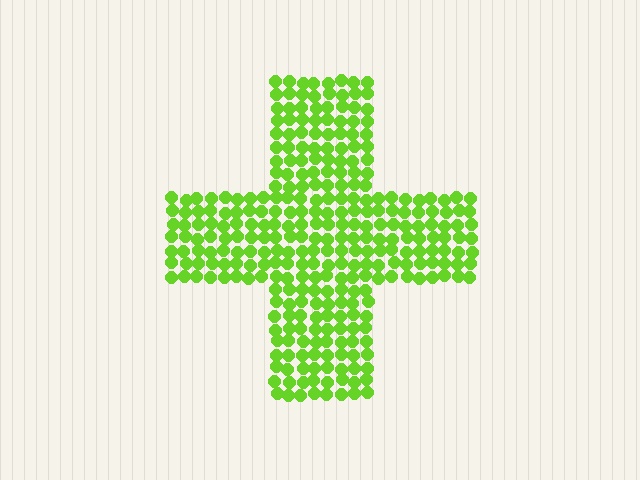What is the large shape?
The large shape is a cross.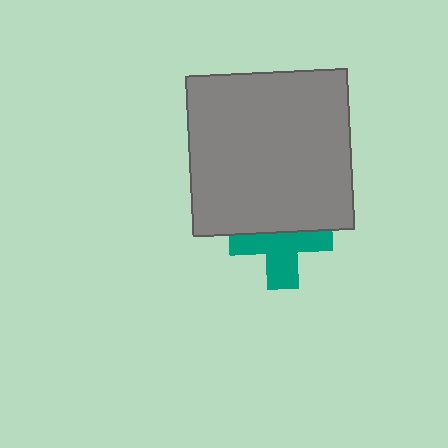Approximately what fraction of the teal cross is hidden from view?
Roughly 43% of the teal cross is hidden behind the gray rectangle.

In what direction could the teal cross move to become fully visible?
The teal cross could move down. That would shift it out from behind the gray rectangle entirely.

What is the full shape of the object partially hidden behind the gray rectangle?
The partially hidden object is a teal cross.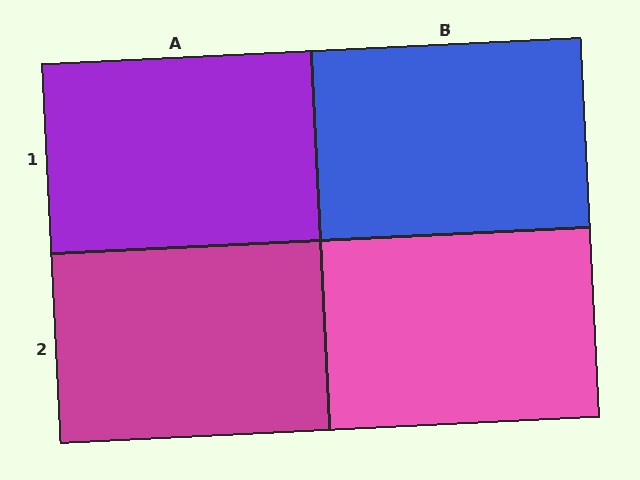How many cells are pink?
1 cell is pink.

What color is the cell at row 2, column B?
Pink.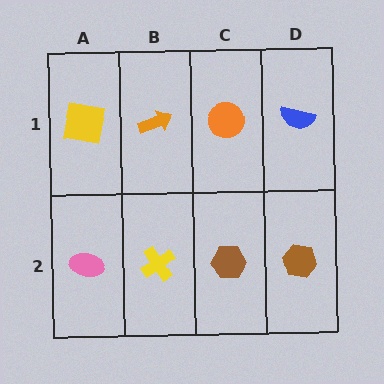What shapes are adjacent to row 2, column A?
A yellow square (row 1, column A), a yellow cross (row 2, column B).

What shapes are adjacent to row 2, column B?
An orange arrow (row 1, column B), a pink ellipse (row 2, column A), a brown hexagon (row 2, column C).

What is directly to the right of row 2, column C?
A brown hexagon.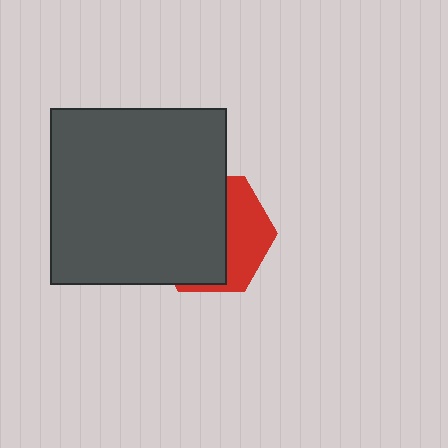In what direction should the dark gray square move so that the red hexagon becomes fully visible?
The dark gray square should move left. That is the shortest direction to clear the overlap and leave the red hexagon fully visible.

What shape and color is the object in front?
The object in front is a dark gray square.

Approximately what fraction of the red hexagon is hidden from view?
Roughly 63% of the red hexagon is hidden behind the dark gray square.